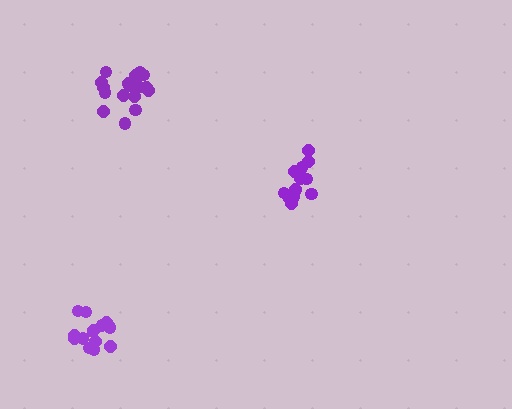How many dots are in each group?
Group 1: 13 dots, Group 2: 14 dots, Group 3: 18 dots (45 total).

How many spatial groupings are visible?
There are 3 spatial groupings.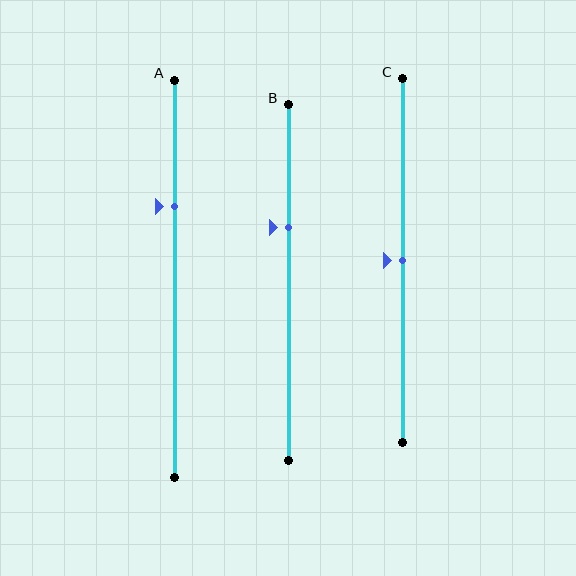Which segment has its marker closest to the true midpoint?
Segment C has its marker closest to the true midpoint.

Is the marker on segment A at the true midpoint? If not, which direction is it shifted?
No, the marker on segment A is shifted upward by about 18% of the segment length.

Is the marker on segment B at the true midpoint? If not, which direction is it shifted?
No, the marker on segment B is shifted upward by about 15% of the segment length.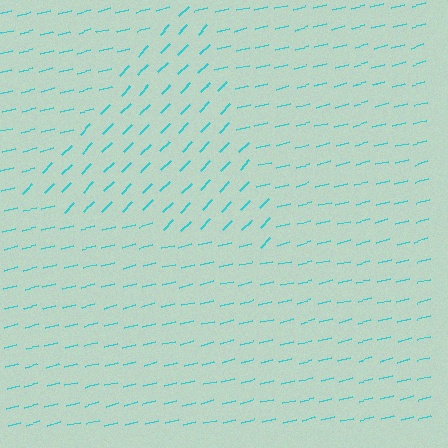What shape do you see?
I see a triangle.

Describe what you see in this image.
The image is filled with small cyan line segments. A triangle region in the image has lines oriented differently from the surrounding lines, creating a visible texture boundary.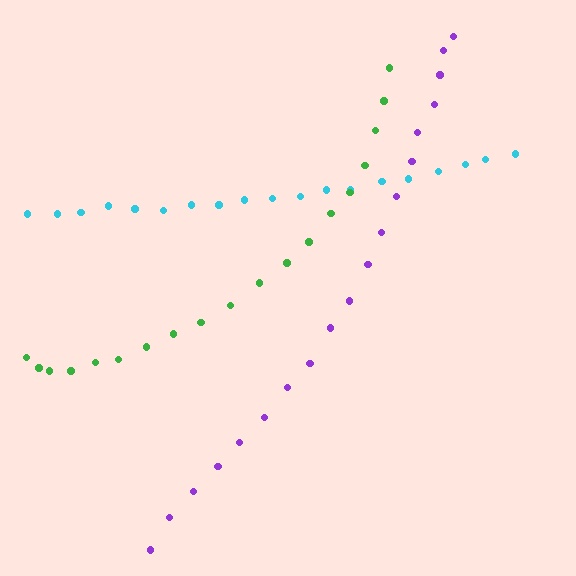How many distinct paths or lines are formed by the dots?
There are 3 distinct paths.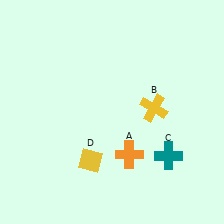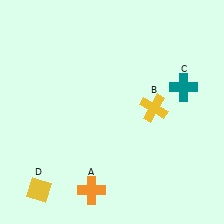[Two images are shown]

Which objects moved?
The objects that moved are: the orange cross (A), the teal cross (C), the yellow diamond (D).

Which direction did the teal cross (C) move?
The teal cross (C) moved up.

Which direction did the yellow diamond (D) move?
The yellow diamond (D) moved left.